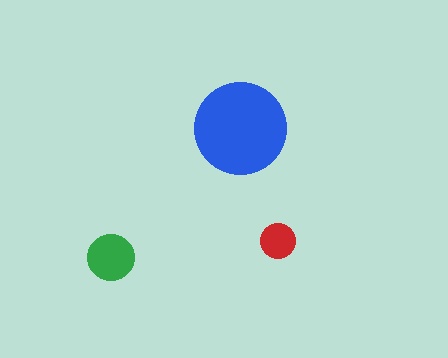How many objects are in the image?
There are 3 objects in the image.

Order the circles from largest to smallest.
the blue one, the green one, the red one.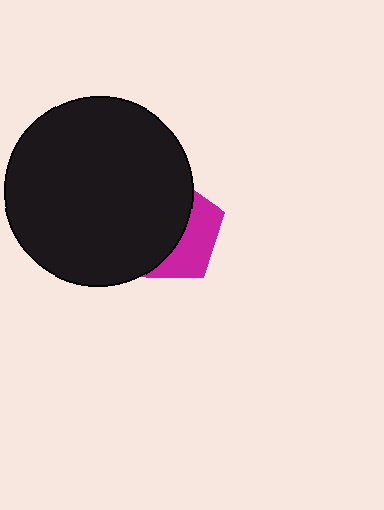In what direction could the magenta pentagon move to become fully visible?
The magenta pentagon could move right. That would shift it out from behind the black circle entirely.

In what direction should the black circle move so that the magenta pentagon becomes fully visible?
The black circle should move left. That is the shortest direction to clear the overlap and leave the magenta pentagon fully visible.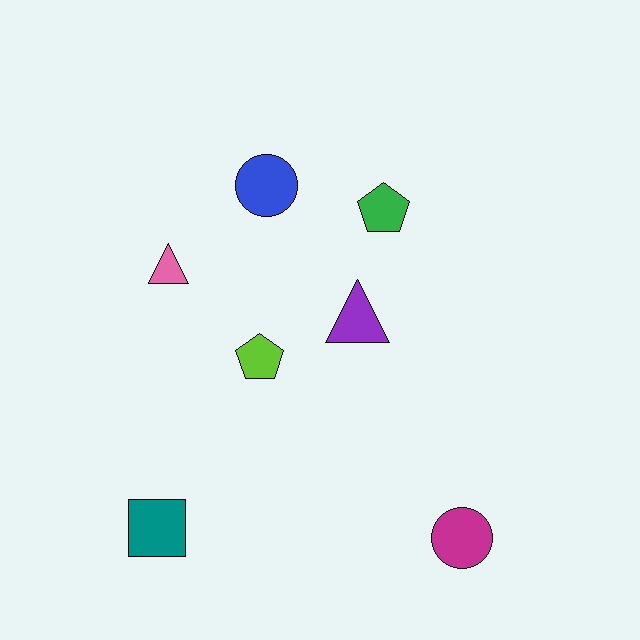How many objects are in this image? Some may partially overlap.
There are 7 objects.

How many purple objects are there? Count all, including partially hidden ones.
There is 1 purple object.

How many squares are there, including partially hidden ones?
There is 1 square.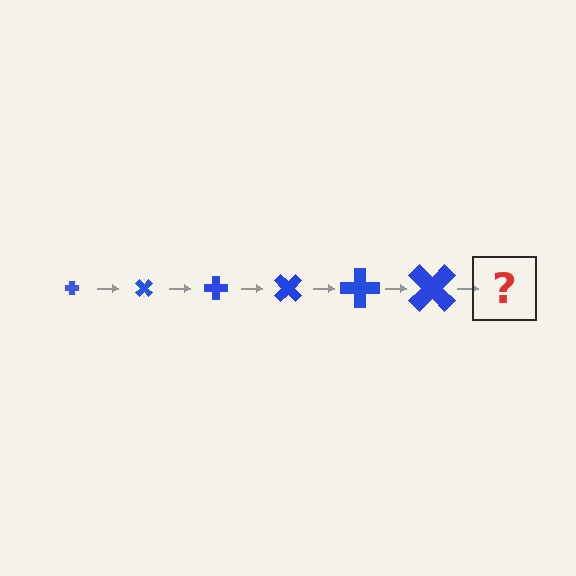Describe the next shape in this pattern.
It should be a cross, larger than the previous one and rotated 270 degrees from the start.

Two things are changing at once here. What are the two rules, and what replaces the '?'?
The two rules are that the cross grows larger each step and it rotates 45 degrees each step. The '?' should be a cross, larger than the previous one and rotated 270 degrees from the start.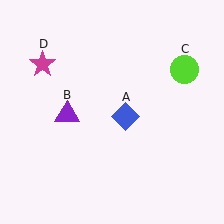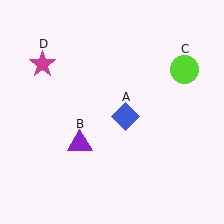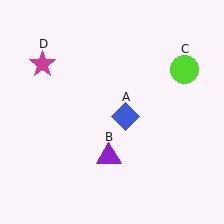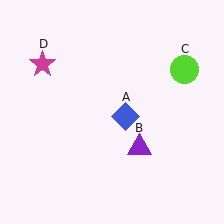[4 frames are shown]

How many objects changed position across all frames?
1 object changed position: purple triangle (object B).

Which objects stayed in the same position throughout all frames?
Blue diamond (object A) and lime circle (object C) and magenta star (object D) remained stationary.